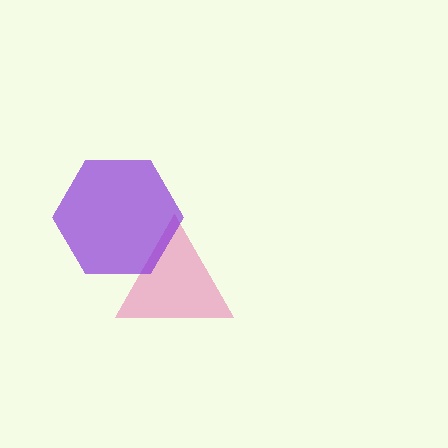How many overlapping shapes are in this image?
There are 2 overlapping shapes in the image.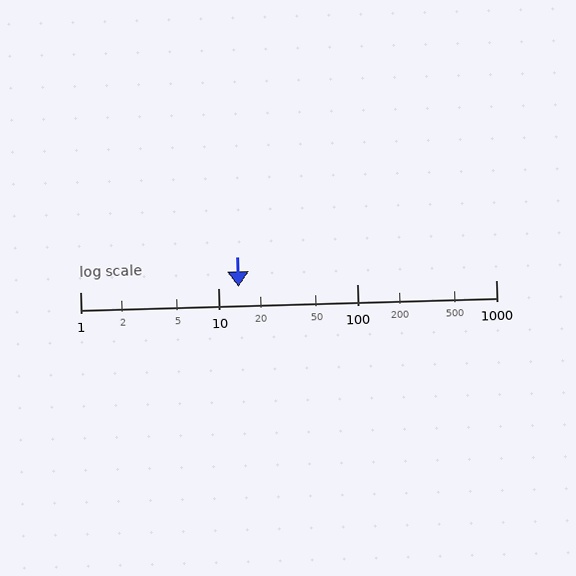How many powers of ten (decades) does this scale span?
The scale spans 3 decades, from 1 to 1000.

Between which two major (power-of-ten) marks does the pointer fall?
The pointer is between 10 and 100.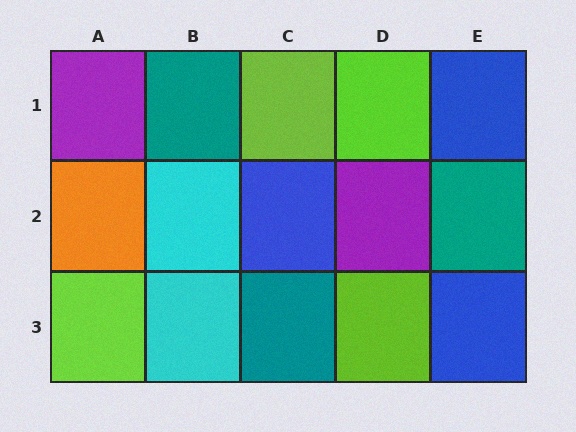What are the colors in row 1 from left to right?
Purple, teal, lime, lime, blue.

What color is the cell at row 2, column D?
Purple.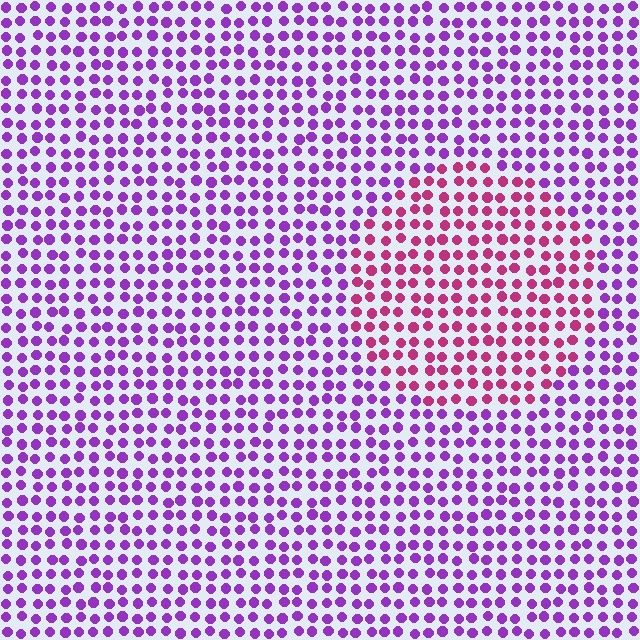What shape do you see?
I see a circle.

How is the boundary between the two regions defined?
The boundary is defined purely by a slight shift in hue (about 46 degrees). Spacing, size, and orientation are identical on both sides.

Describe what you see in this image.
The image is filled with small purple elements in a uniform arrangement. A circle-shaped region is visible where the elements are tinted to a slightly different hue, forming a subtle color boundary.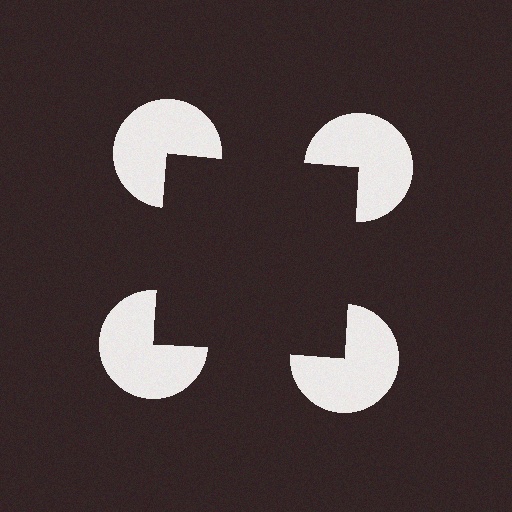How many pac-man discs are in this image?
There are 4 — one at each vertex of the illusory square.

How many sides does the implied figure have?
4 sides.